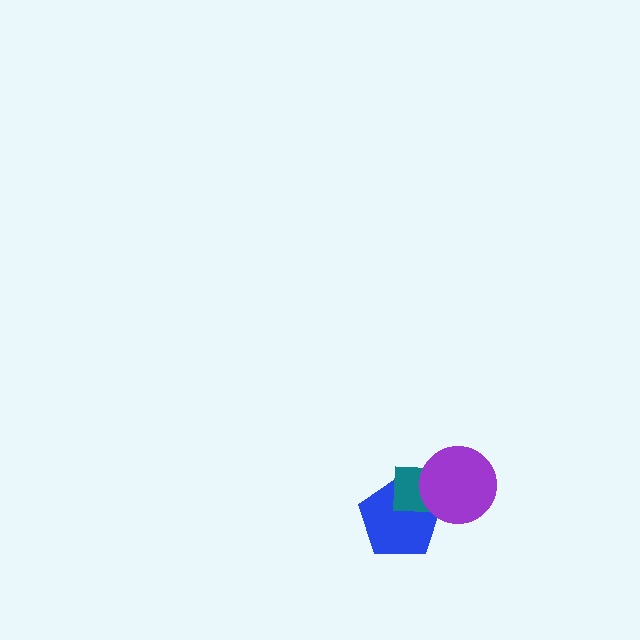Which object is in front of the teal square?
The purple circle is in front of the teal square.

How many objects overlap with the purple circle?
2 objects overlap with the purple circle.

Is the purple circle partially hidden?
No, no other shape covers it.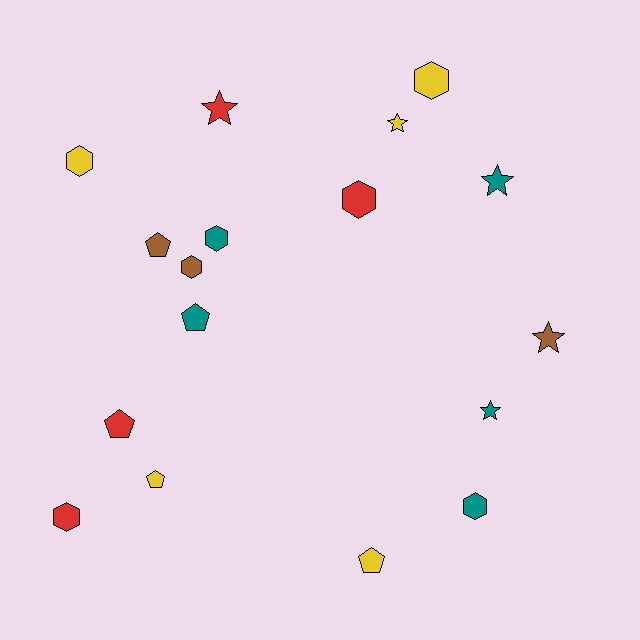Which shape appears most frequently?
Hexagon, with 7 objects.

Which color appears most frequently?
Teal, with 5 objects.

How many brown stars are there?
There is 1 brown star.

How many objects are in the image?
There are 17 objects.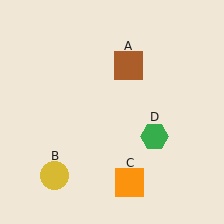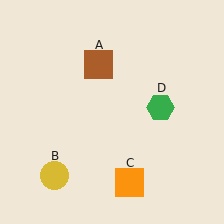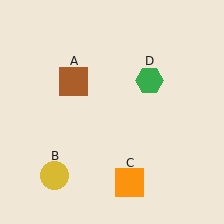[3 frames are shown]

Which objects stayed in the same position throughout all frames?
Yellow circle (object B) and orange square (object C) remained stationary.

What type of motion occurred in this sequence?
The brown square (object A), green hexagon (object D) rotated counterclockwise around the center of the scene.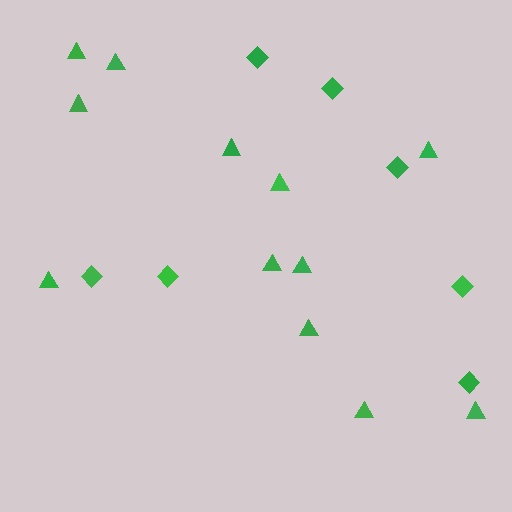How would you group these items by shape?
There are 2 groups: one group of diamonds (7) and one group of triangles (12).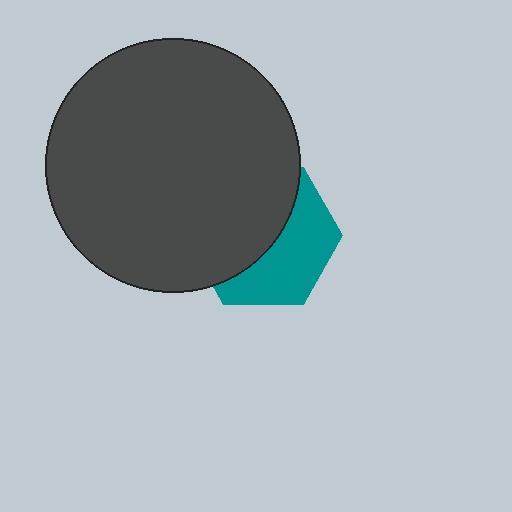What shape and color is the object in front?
The object in front is a dark gray circle.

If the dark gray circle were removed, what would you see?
You would see the complete teal hexagon.